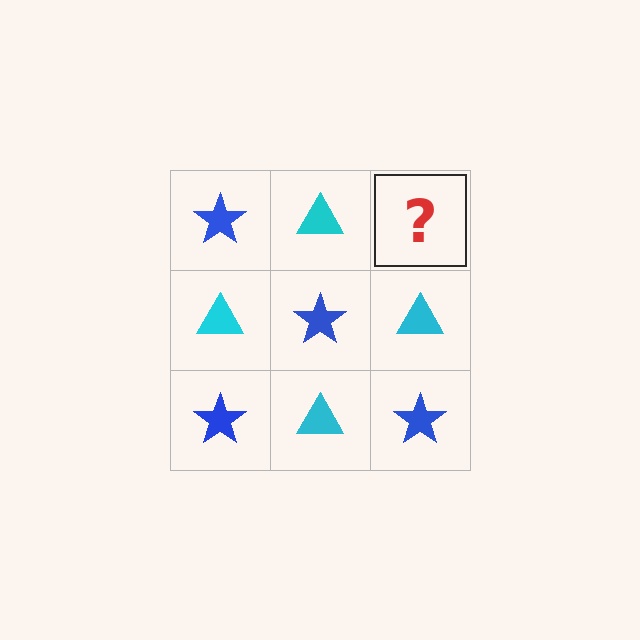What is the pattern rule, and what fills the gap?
The rule is that it alternates blue star and cyan triangle in a checkerboard pattern. The gap should be filled with a blue star.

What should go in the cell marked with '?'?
The missing cell should contain a blue star.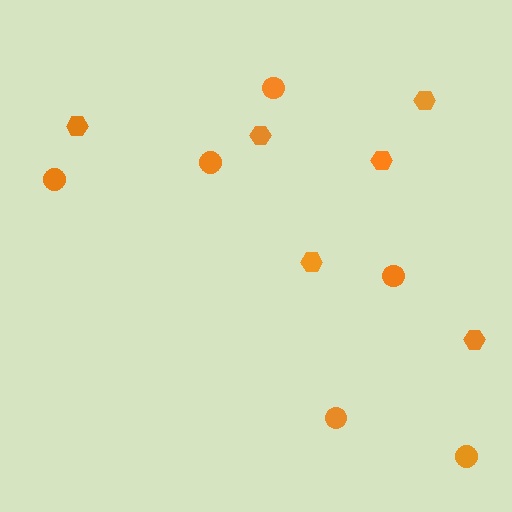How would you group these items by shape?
There are 2 groups: one group of hexagons (6) and one group of circles (6).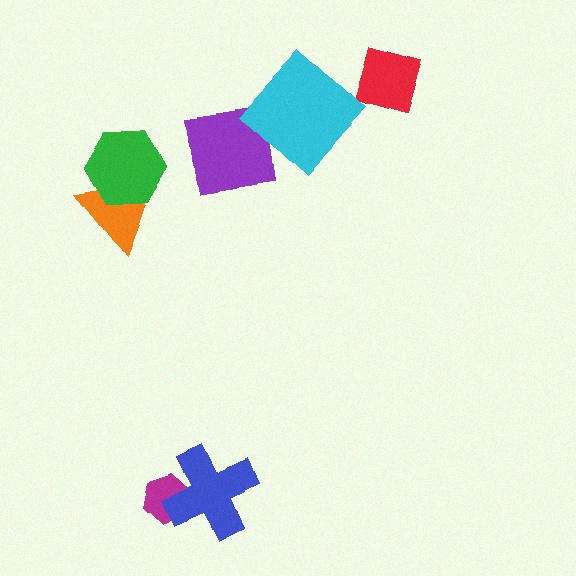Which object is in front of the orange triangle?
The green hexagon is in front of the orange triangle.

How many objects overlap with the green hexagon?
1 object overlaps with the green hexagon.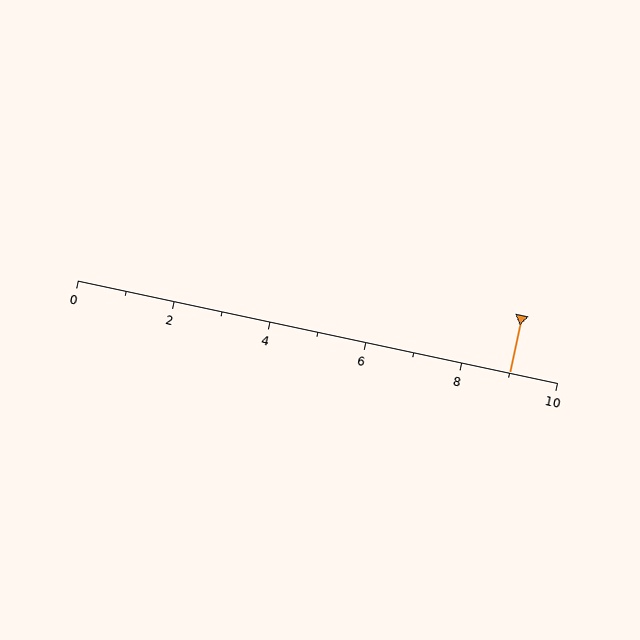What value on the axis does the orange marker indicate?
The marker indicates approximately 9.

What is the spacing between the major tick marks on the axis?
The major ticks are spaced 2 apart.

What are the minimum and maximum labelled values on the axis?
The axis runs from 0 to 10.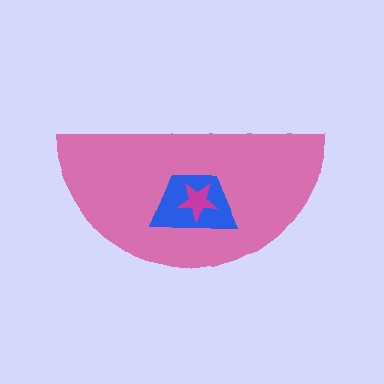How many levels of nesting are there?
3.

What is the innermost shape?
The magenta star.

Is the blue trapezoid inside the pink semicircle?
Yes.